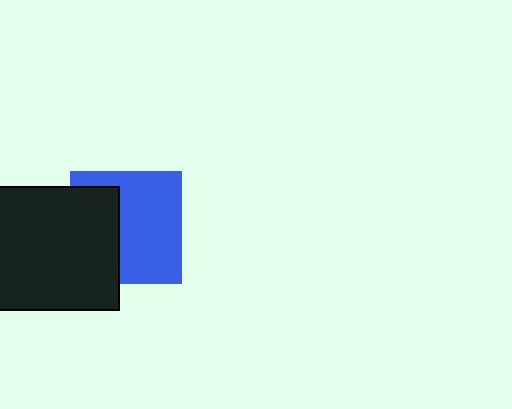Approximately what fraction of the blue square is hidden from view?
Roughly 39% of the blue square is hidden behind the black square.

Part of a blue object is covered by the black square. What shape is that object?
It is a square.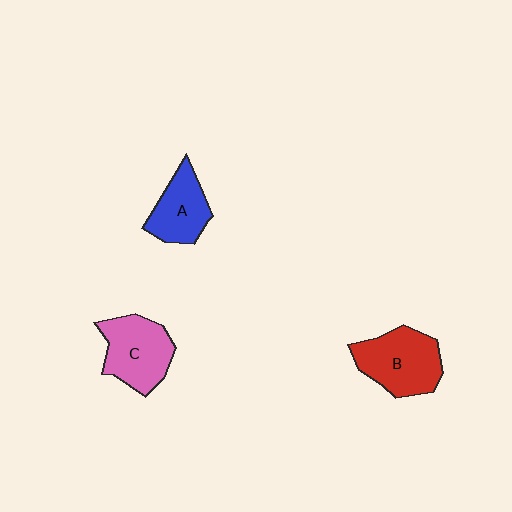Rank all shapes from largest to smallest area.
From largest to smallest: B (red), C (pink), A (blue).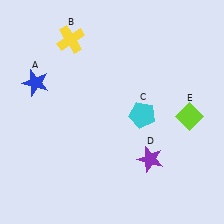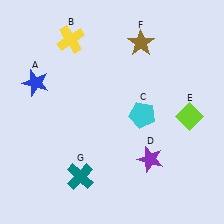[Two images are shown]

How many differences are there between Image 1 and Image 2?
There are 2 differences between the two images.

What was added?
A brown star (F), a teal cross (G) were added in Image 2.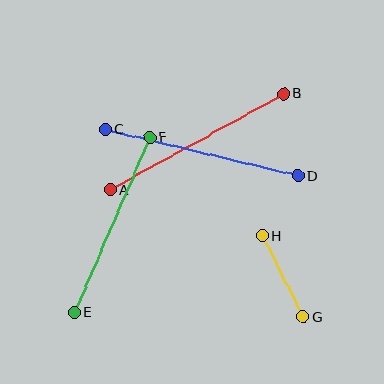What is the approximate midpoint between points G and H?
The midpoint is at approximately (283, 276) pixels.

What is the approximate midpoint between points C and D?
The midpoint is at approximately (202, 153) pixels.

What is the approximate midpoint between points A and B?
The midpoint is at approximately (197, 142) pixels.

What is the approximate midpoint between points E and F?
The midpoint is at approximately (112, 225) pixels.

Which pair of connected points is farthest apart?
Points A and B are farthest apart.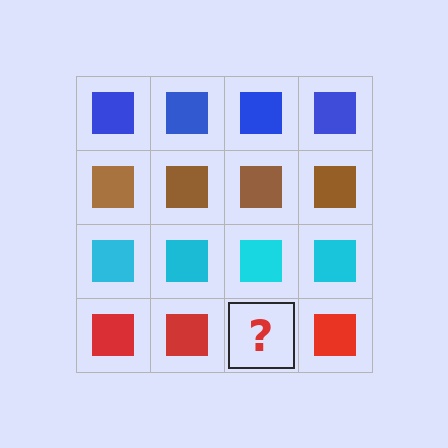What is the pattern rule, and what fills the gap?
The rule is that each row has a consistent color. The gap should be filled with a red square.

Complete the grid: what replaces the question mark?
The question mark should be replaced with a red square.